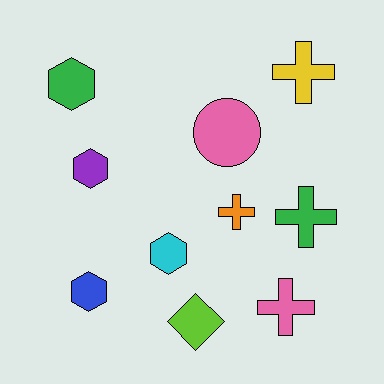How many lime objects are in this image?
There is 1 lime object.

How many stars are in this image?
There are no stars.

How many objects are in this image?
There are 10 objects.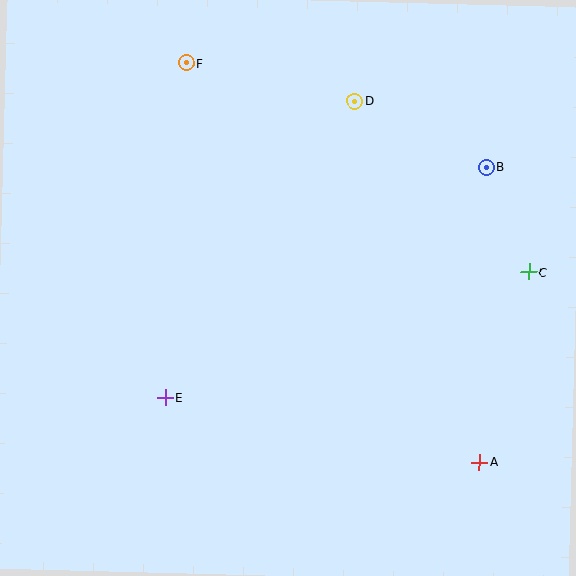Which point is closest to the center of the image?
Point E at (165, 397) is closest to the center.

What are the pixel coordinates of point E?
Point E is at (165, 397).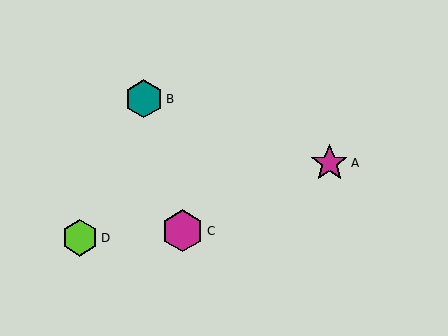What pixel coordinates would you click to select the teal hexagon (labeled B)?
Click at (144, 99) to select the teal hexagon B.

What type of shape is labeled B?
Shape B is a teal hexagon.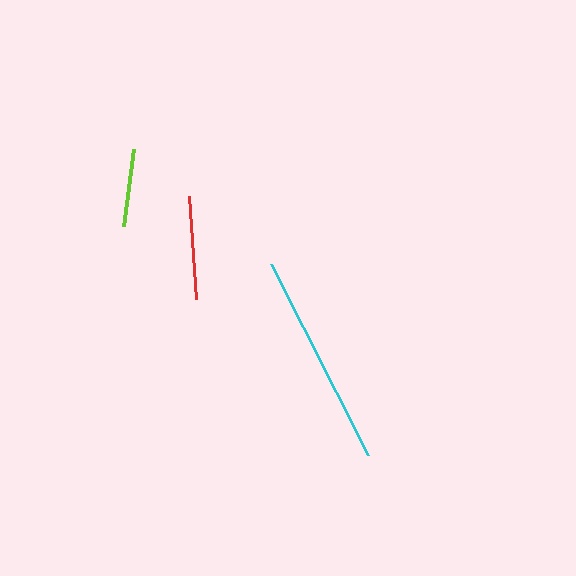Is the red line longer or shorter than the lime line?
The red line is longer than the lime line.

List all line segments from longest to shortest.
From longest to shortest: cyan, red, lime.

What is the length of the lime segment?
The lime segment is approximately 78 pixels long.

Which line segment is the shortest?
The lime line is the shortest at approximately 78 pixels.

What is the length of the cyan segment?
The cyan segment is approximately 214 pixels long.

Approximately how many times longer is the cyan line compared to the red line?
The cyan line is approximately 2.1 times the length of the red line.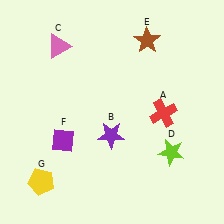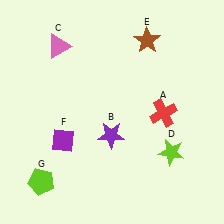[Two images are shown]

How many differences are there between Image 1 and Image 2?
There is 1 difference between the two images.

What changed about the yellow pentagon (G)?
In Image 1, G is yellow. In Image 2, it changed to lime.